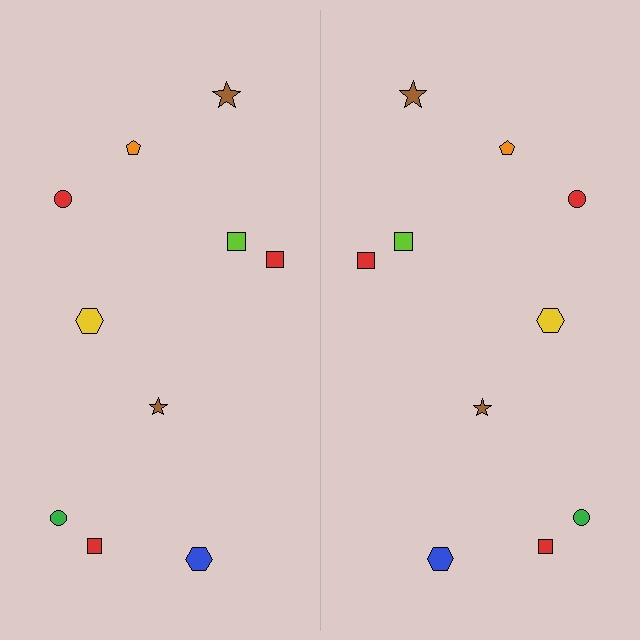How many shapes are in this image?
There are 20 shapes in this image.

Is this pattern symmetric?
Yes, this pattern has bilateral (reflection) symmetry.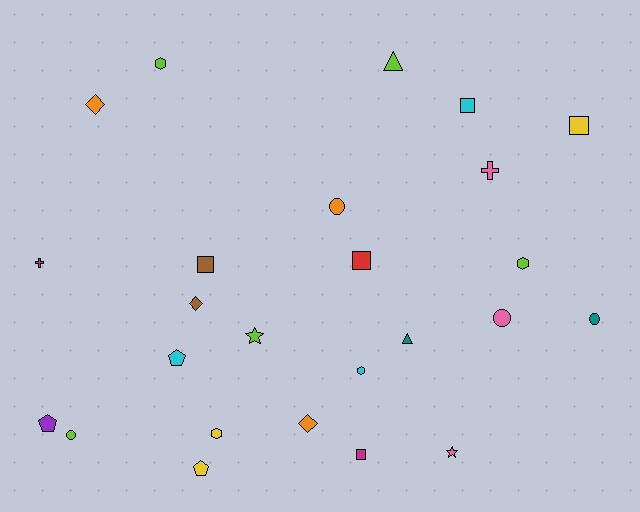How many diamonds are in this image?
There are 3 diamonds.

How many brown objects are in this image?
There are 2 brown objects.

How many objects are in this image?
There are 25 objects.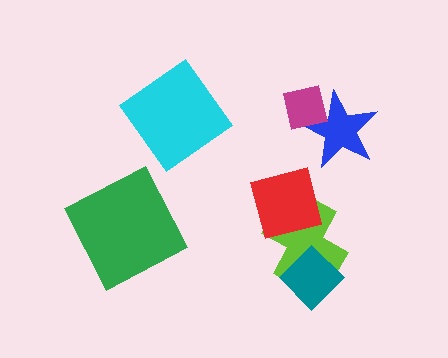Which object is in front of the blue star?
The magenta square is in front of the blue star.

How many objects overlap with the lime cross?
2 objects overlap with the lime cross.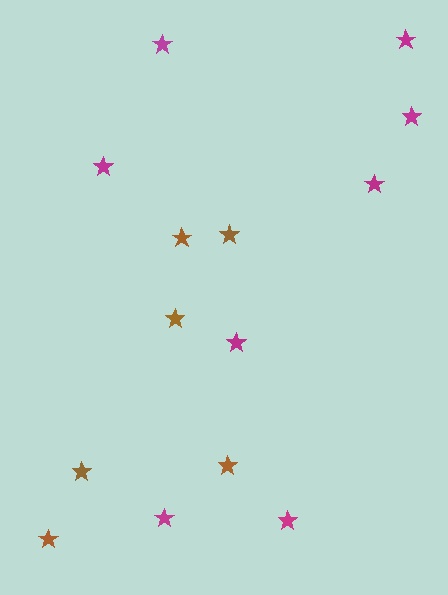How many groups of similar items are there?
There are 2 groups: one group of magenta stars (8) and one group of brown stars (6).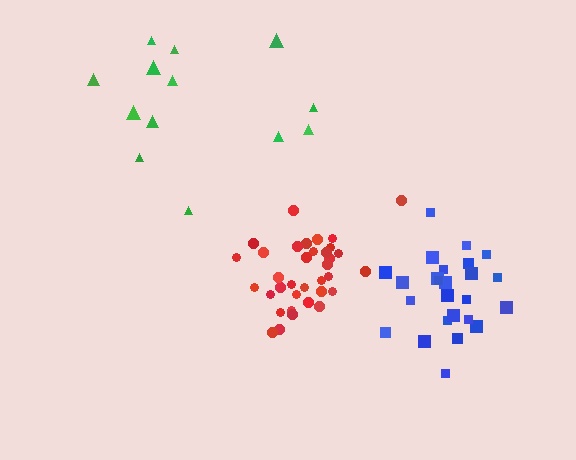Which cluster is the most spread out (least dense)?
Green.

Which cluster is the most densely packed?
Red.